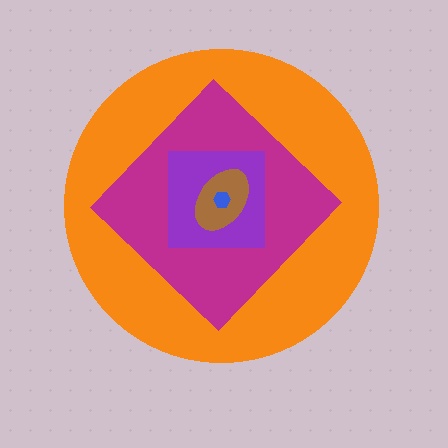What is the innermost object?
The blue hexagon.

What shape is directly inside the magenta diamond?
The purple square.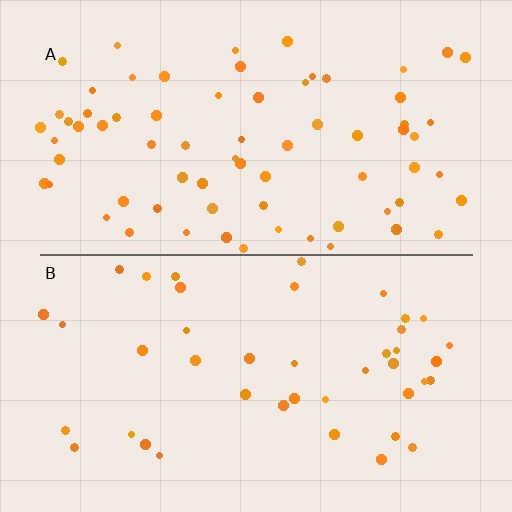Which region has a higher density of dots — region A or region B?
A (the top).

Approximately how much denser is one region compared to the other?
Approximately 1.7× — region A over region B.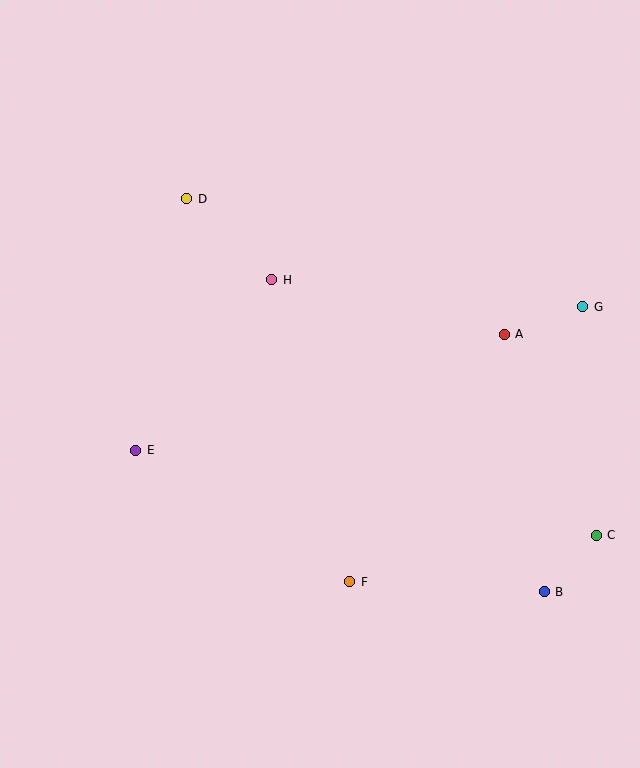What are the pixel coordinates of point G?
Point G is at (583, 307).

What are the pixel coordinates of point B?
Point B is at (544, 592).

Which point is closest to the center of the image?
Point H at (272, 280) is closest to the center.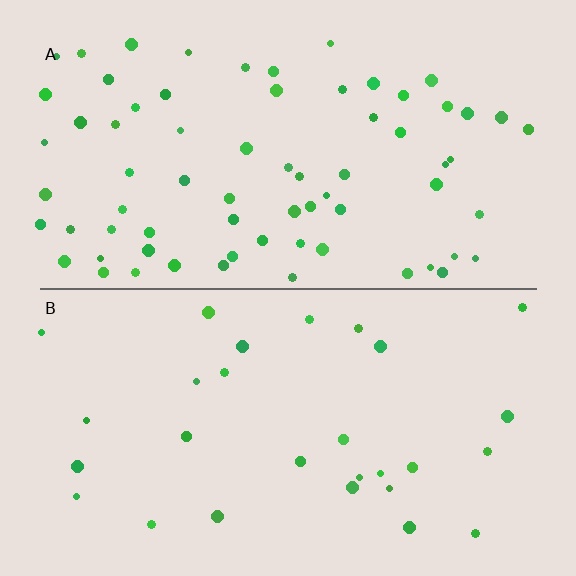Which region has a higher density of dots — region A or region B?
A (the top).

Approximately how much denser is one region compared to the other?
Approximately 2.5× — region A over region B.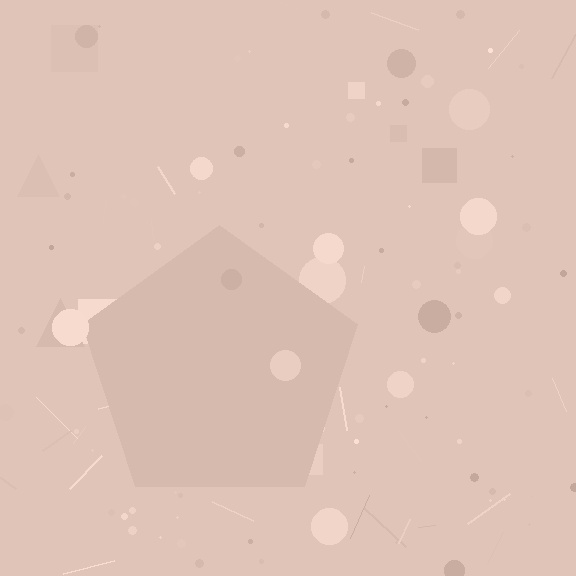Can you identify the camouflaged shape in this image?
The camouflaged shape is a pentagon.